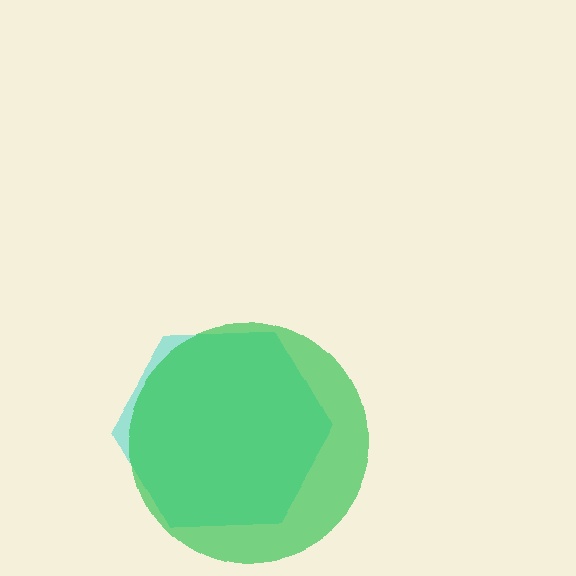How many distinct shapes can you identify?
There are 2 distinct shapes: a cyan hexagon, a green circle.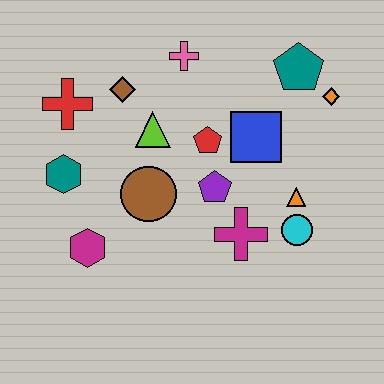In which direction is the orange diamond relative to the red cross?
The orange diamond is to the right of the red cross.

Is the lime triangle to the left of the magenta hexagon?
No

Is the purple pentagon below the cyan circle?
No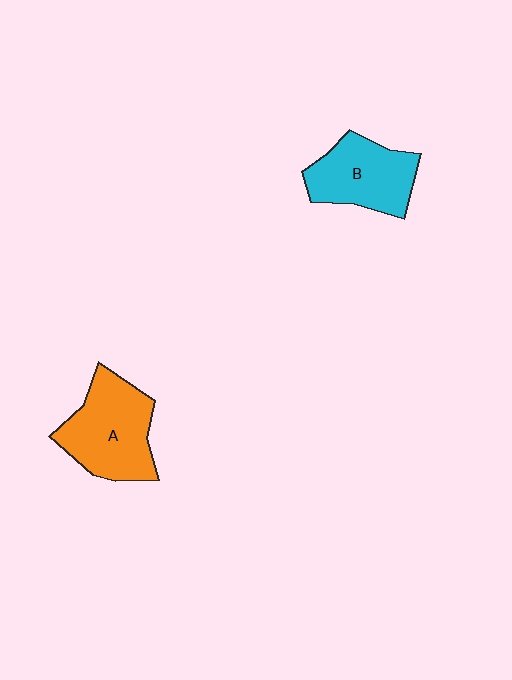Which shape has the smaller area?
Shape B (cyan).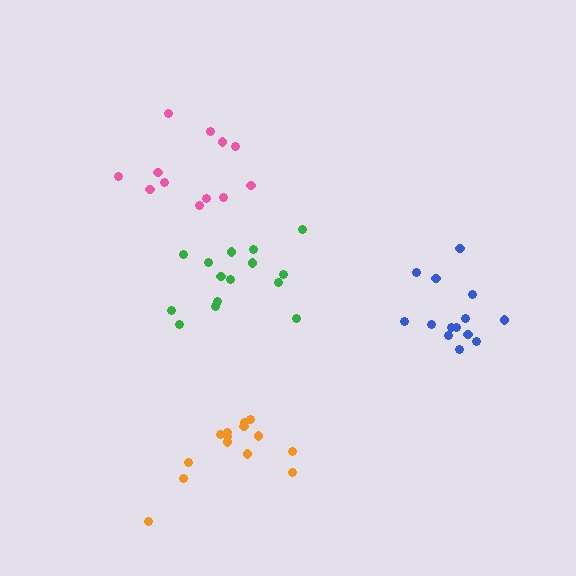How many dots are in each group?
Group 1: 14 dots, Group 2: 12 dots, Group 3: 15 dots, Group 4: 14 dots (55 total).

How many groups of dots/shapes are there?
There are 4 groups.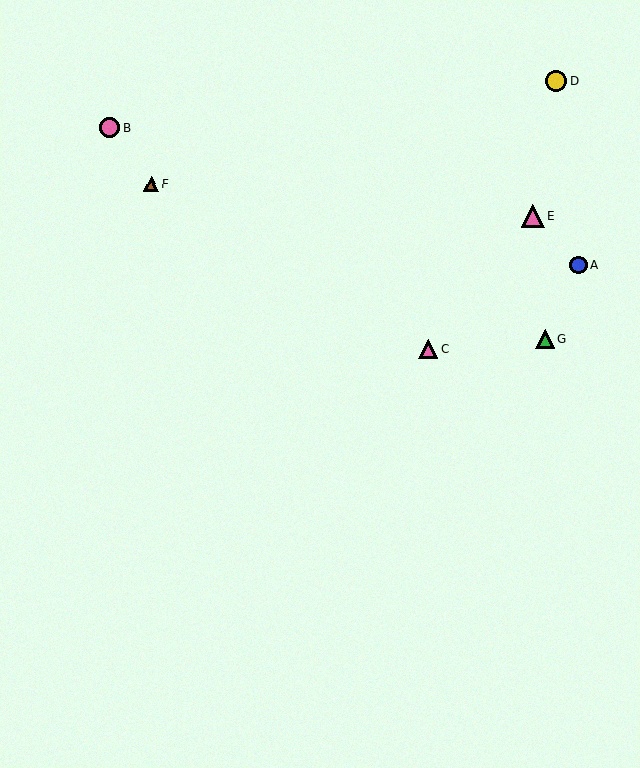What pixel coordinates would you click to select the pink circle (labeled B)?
Click at (109, 128) to select the pink circle B.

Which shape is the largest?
The pink triangle (labeled E) is the largest.